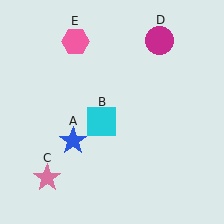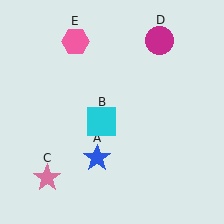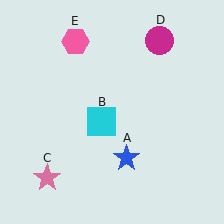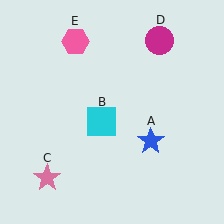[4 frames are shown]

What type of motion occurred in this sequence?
The blue star (object A) rotated counterclockwise around the center of the scene.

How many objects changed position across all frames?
1 object changed position: blue star (object A).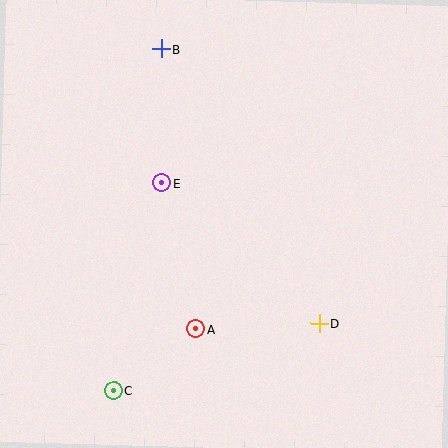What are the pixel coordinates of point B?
Point B is at (161, 49).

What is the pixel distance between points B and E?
The distance between B and E is 134 pixels.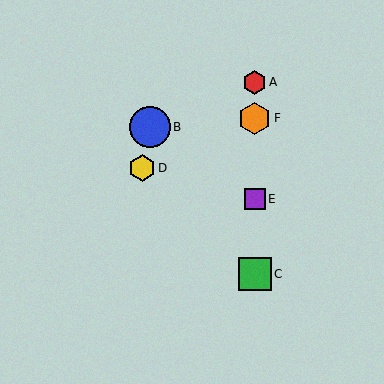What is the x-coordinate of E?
Object E is at x≈255.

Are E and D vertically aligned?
No, E is at x≈255 and D is at x≈142.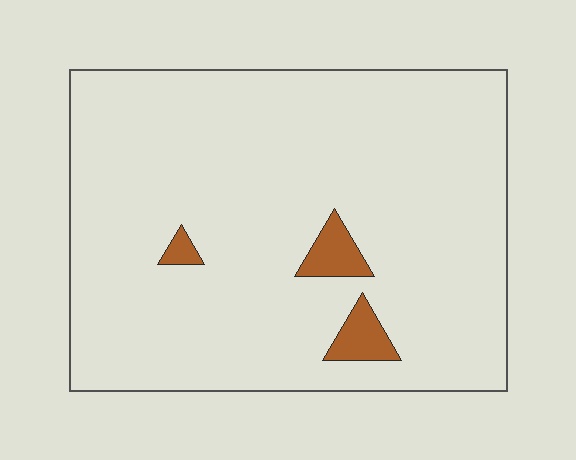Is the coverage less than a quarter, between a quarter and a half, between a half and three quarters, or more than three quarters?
Less than a quarter.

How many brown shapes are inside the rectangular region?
3.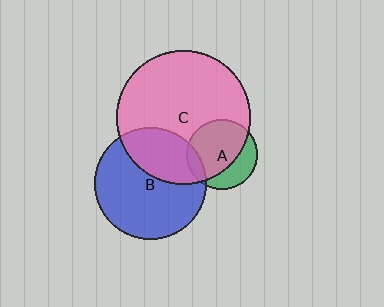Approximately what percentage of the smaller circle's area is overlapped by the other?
Approximately 10%.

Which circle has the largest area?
Circle C (pink).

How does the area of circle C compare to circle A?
Approximately 3.7 times.